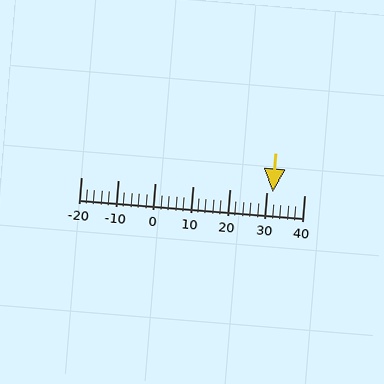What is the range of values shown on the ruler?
The ruler shows values from -20 to 40.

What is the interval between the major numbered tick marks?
The major tick marks are spaced 10 units apart.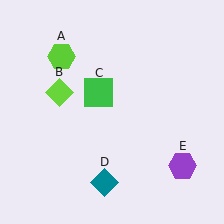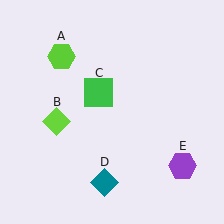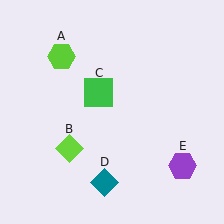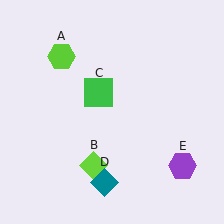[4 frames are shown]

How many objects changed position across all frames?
1 object changed position: lime diamond (object B).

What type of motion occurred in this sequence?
The lime diamond (object B) rotated counterclockwise around the center of the scene.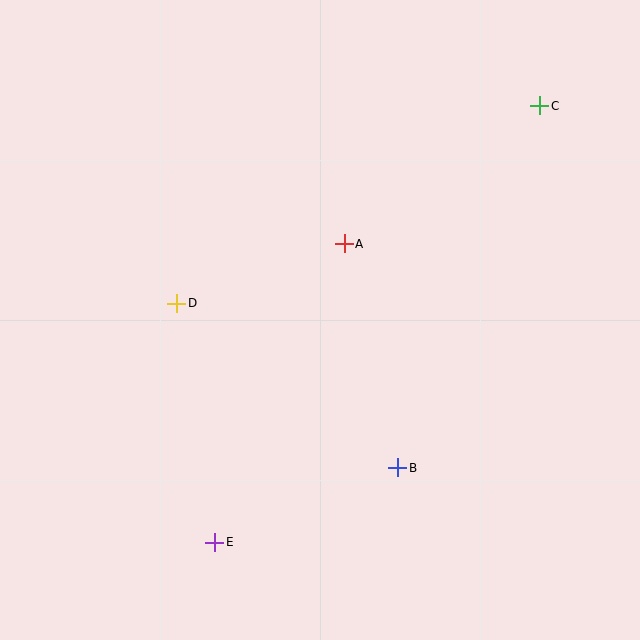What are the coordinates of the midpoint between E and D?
The midpoint between E and D is at (196, 423).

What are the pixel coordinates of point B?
Point B is at (398, 468).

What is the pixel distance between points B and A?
The distance between B and A is 230 pixels.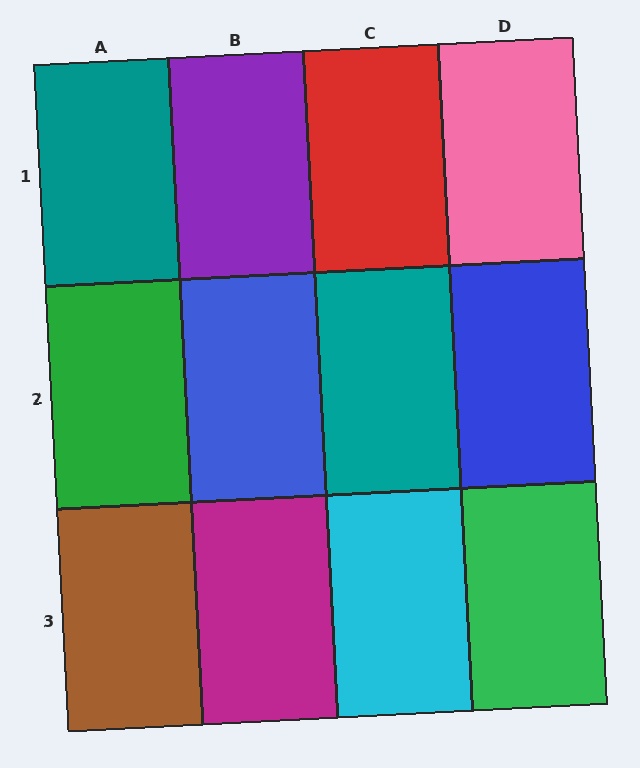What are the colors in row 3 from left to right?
Brown, magenta, cyan, green.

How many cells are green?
2 cells are green.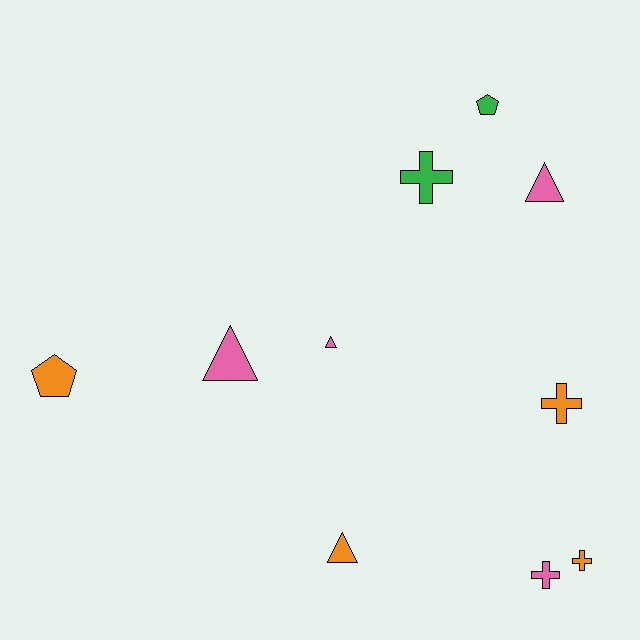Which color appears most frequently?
Pink, with 4 objects.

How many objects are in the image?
There are 10 objects.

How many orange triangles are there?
There is 1 orange triangle.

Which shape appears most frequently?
Cross, with 4 objects.